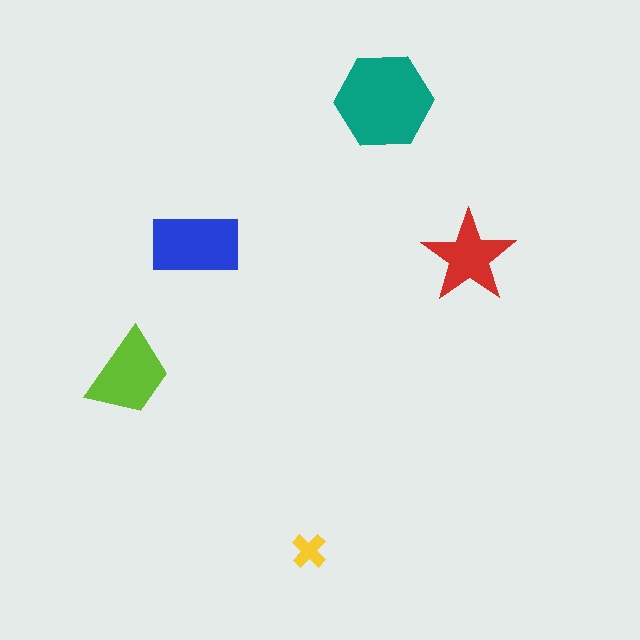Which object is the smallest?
The yellow cross.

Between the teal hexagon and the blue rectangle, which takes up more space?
The teal hexagon.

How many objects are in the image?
There are 5 objects in the image.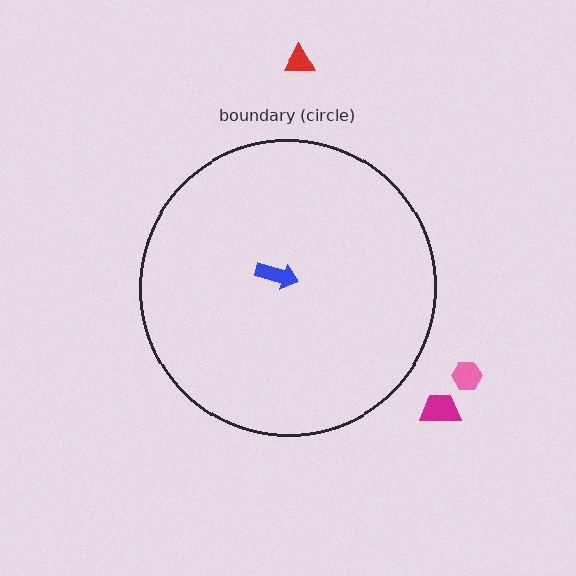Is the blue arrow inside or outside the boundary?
Inside.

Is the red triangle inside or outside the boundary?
Outside.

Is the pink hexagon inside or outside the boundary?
Outside.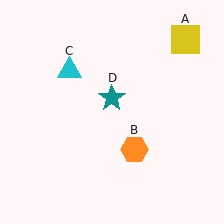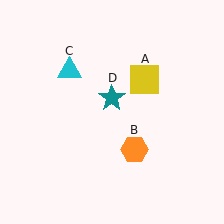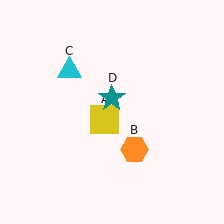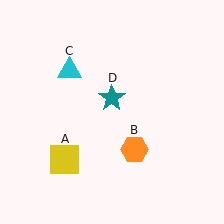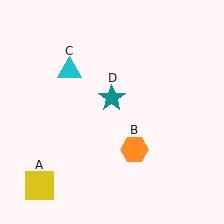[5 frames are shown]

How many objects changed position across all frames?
1 object changed position: yellow square (object A).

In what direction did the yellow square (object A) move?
The yellow square (object A) moved down and to the left.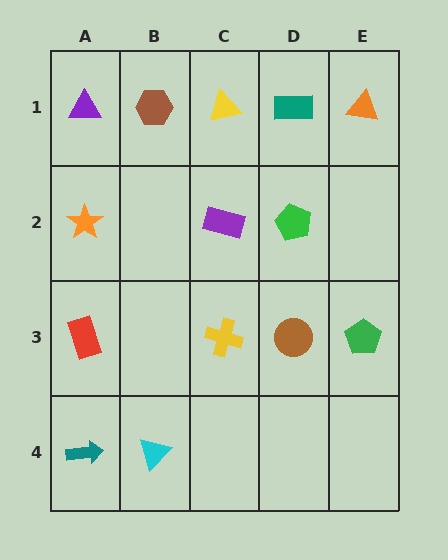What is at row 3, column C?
A yellow cross.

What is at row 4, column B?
A cyan triangle.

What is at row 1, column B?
A brown hexagon.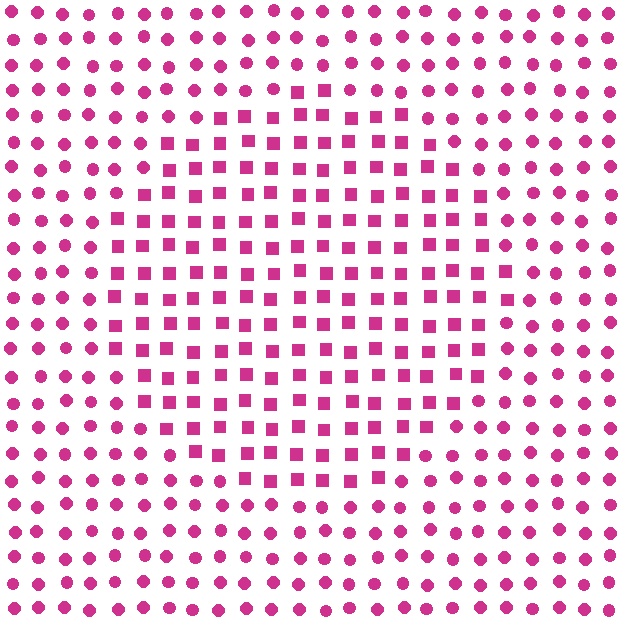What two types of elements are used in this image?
The image uses squares inside the circle region and circles outside it.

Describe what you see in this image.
The image is filled with small magenta elements arranged in a uniform grid. A circle-shaped region contains squares, while the surrounding area contains circles. The boundary is defined purely by the change in element shape.